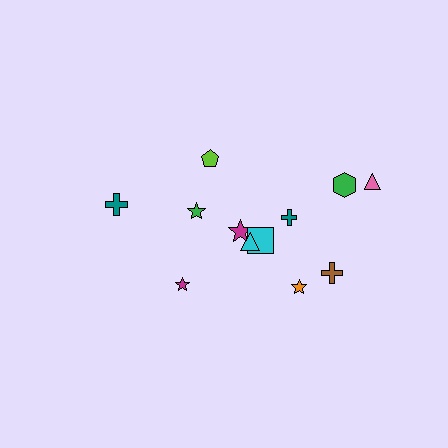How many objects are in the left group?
There are 4 objects.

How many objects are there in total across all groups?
There are 12 objects.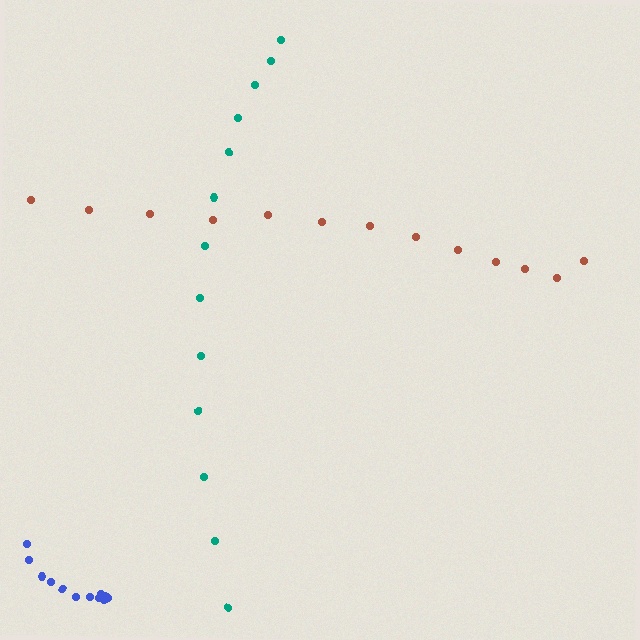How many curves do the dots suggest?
There are 3 distinct paths.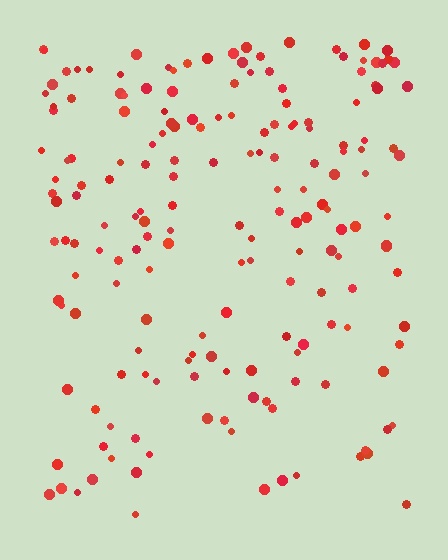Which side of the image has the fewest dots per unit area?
The bottom.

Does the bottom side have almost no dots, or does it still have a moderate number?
Still a moderate number, just noticeably fewer than the top.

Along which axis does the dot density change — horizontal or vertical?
Vertical.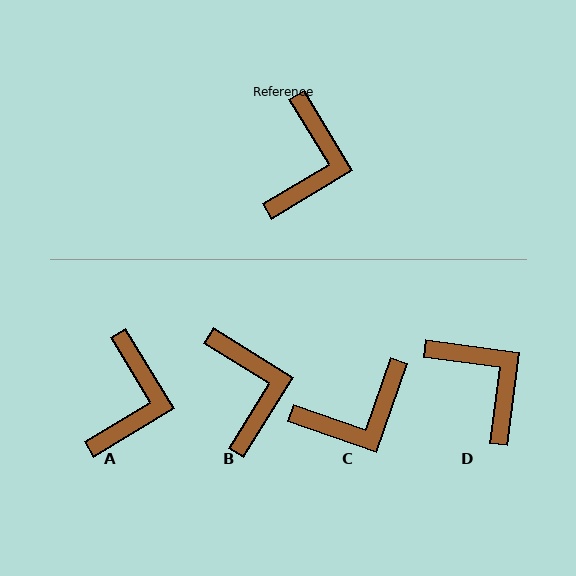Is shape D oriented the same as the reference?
No, it is off by about 52 degrees.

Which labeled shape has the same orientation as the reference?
A.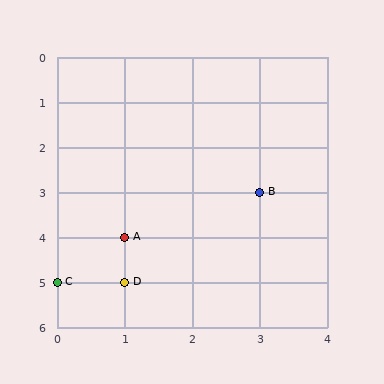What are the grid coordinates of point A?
Point A is at grid coordinates (1, 4).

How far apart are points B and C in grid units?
Points B and C are 3 columns and 2 rows apart (about 3.6 grid units diagonally).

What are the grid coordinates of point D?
Point D is at grid coordinates (1, 5).